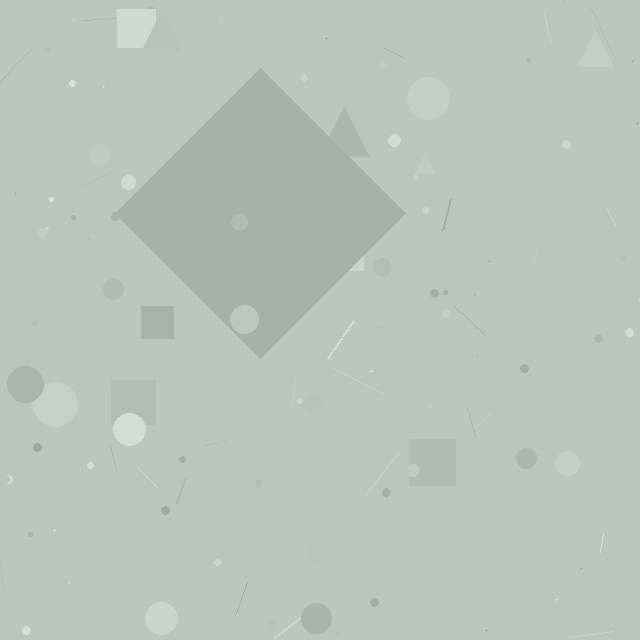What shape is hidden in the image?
A diamond is hidden in the image.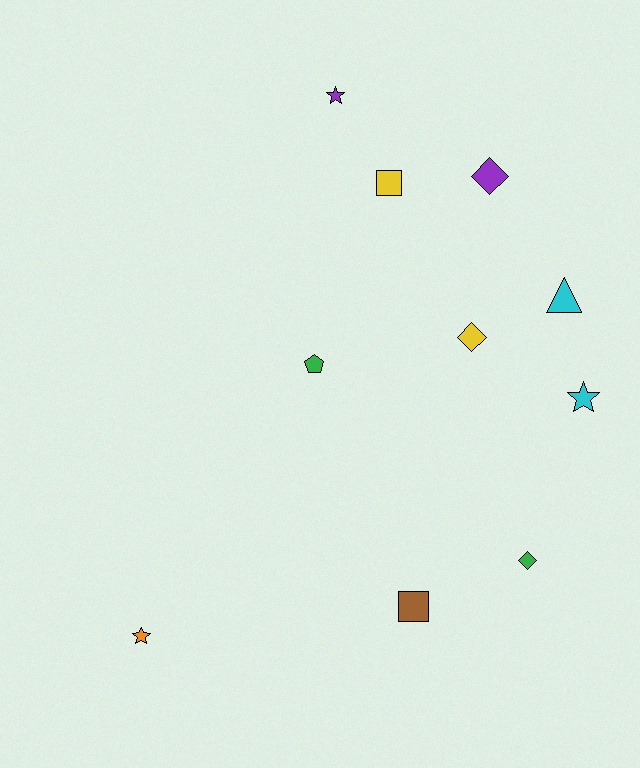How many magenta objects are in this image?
There are no magenta objects.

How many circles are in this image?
There are no circles.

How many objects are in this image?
There are 10 objects.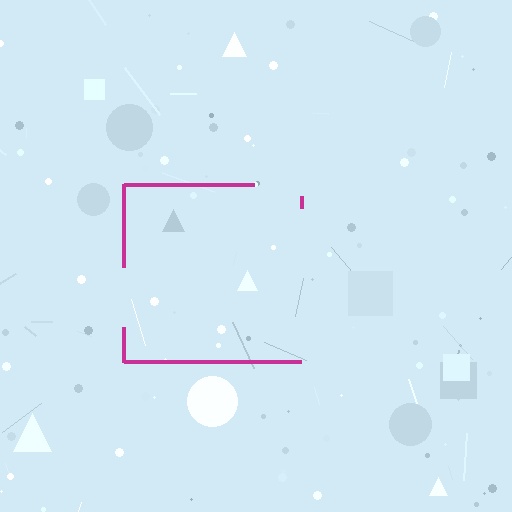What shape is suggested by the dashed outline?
The dashed outline suggests a square.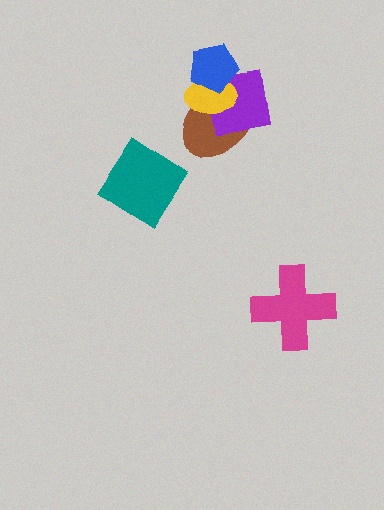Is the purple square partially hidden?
Yes, it is partially covered by another shape.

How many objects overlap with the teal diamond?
0 objects overlap with the teal diamond.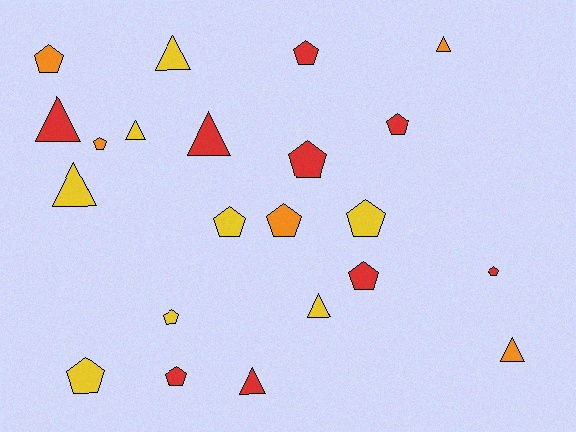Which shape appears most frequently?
Pentagon, with 13 objects.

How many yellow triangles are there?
There are 4 yellow triangles.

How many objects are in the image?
There are 22 objects.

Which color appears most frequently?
Red, with 9 objects.